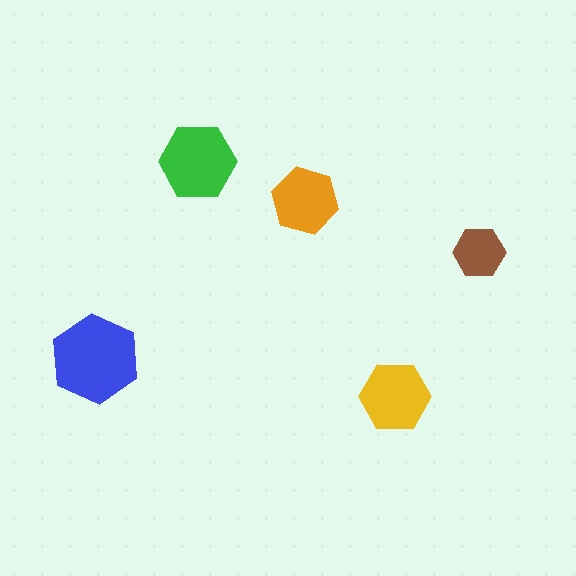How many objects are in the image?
There are 5 objects in the image.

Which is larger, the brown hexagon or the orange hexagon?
The orange one.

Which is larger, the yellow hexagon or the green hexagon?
The green one.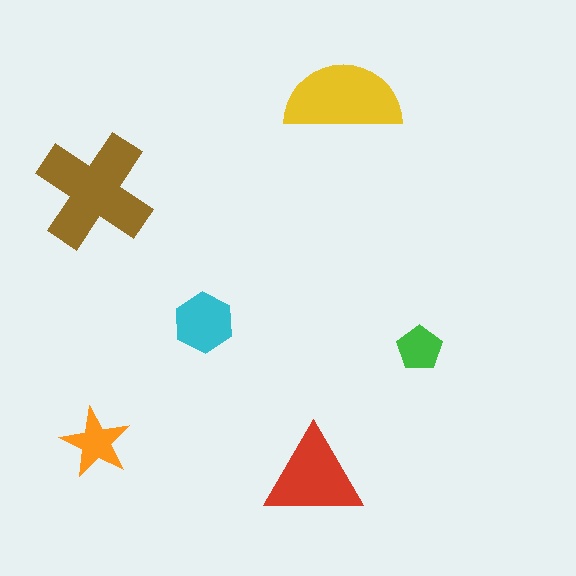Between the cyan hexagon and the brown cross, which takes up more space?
The brown cross.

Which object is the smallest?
The green pentagon.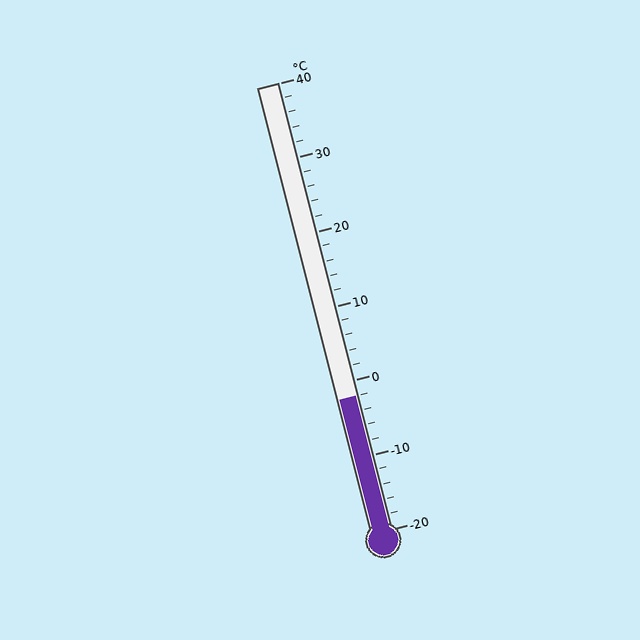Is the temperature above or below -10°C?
The temperature is above -10°C.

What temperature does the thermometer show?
The thermometer shows approximately -2°C.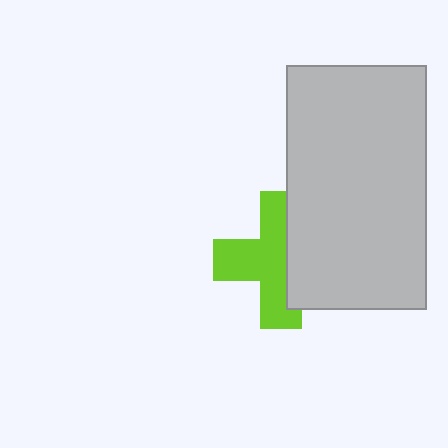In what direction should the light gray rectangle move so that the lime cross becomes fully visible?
The light gray rectangle should move right. That is the shortest direction to clear the overlap and leave the lime cross fully visible.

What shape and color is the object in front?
The object in front is a light gray rectangle.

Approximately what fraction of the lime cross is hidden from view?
Roughly 40% of the lime cross is hidden behind the light gray rectangle.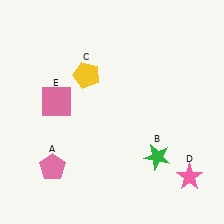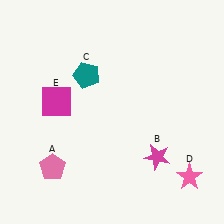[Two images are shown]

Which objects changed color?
B changed from green to magenta. C changed from yellow to teal. E changed from pink to magenta.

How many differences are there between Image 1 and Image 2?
There are 3 differences between the two images.